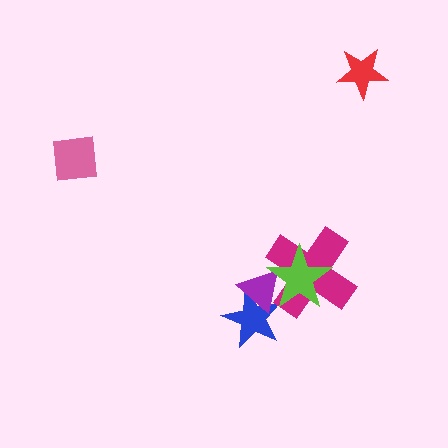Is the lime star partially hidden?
No, no other shape covers it.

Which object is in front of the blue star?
The purple triangle is in front of the blue star.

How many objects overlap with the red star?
0 objects overlap with the red star.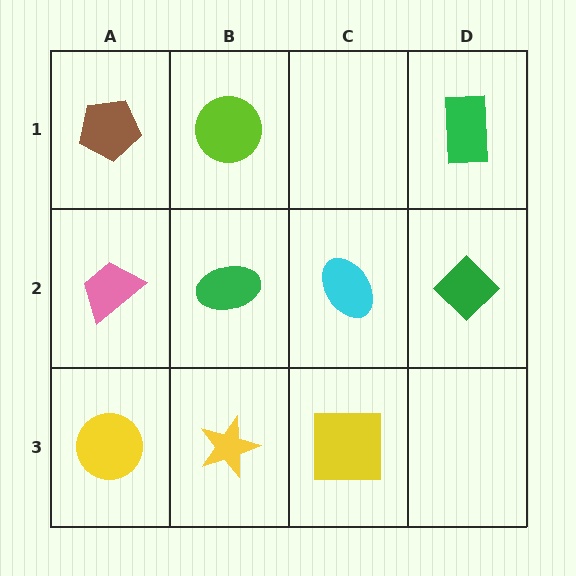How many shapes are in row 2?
4 shapes.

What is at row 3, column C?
A yellow square.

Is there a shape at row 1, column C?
No, that cell is empty.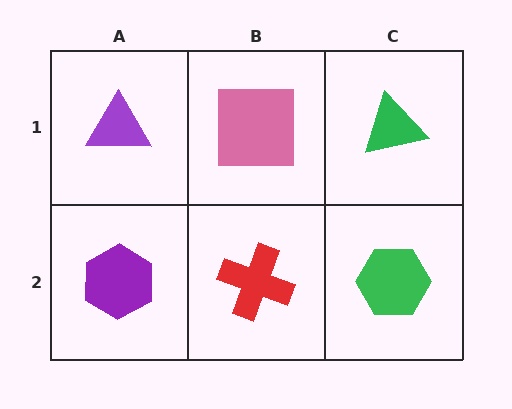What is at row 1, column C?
A green triangle.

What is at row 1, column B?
A pink square.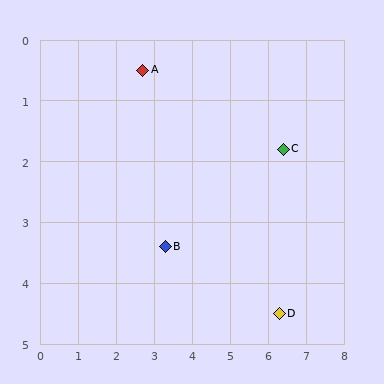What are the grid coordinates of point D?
Point D is at approximately (6.3, 4.5).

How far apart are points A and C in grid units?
Points A and C are about 3.9 grid units apart.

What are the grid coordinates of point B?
Point B is at approximately (3.3, 3.4).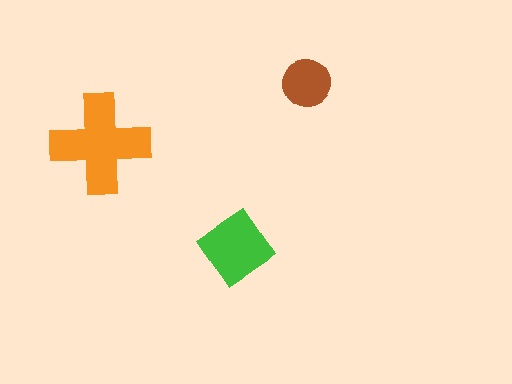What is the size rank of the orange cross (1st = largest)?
1st.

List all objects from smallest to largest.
The brown circle, the green diamond, the orange cross.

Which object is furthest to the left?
The orange cross is leftmost.